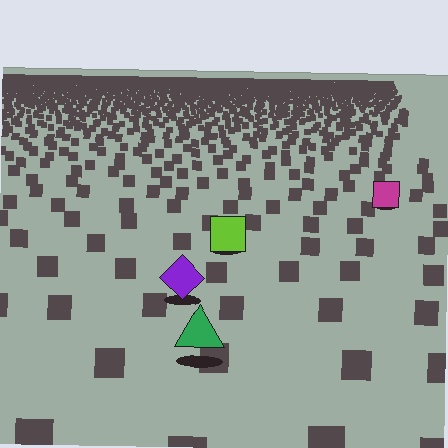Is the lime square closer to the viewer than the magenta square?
Yes. The lime square is closer — you can tell from the texture gradient: the ground texture is coarser near it.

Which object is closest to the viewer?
The green triangle is closest. The texture marks near it are larger and more spread out.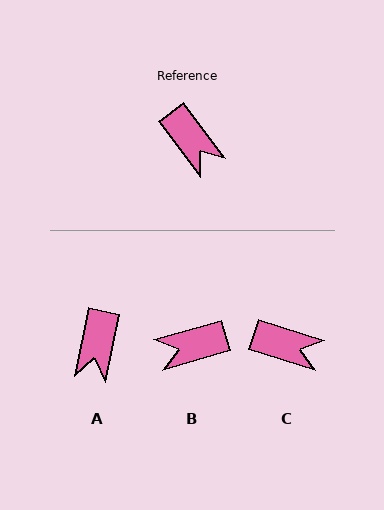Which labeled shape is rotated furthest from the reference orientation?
B, about 111 degrees away.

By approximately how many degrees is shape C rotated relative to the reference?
Approximately 35 degrees counter-clockwise.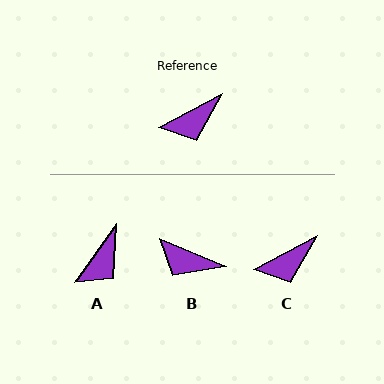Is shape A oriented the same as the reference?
No, it is off by about 26 degrees.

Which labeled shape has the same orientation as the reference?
C.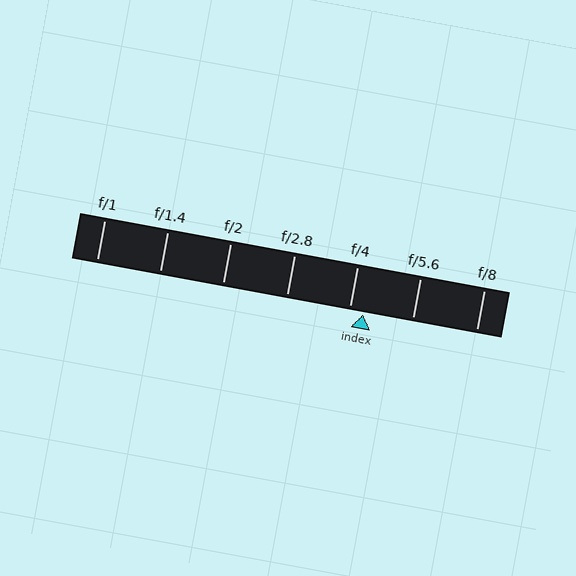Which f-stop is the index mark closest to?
The index mark is closest to f/4.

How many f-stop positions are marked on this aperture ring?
There are 7 f-stop positions marked.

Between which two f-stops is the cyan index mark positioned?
The index mark is between f/4 and f/5.6.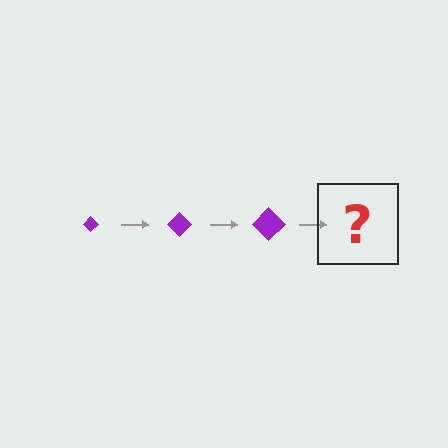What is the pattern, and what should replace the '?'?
The pattern is that the diamond gets progressively larger each step. The '?' should be a purple diamond, larger than the previous one.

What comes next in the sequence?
The next element should be a purple diamond, larger than the previous one.